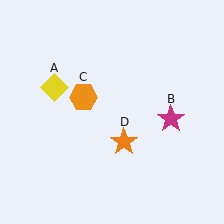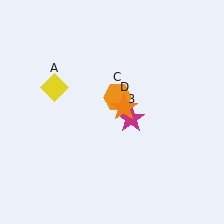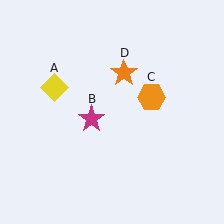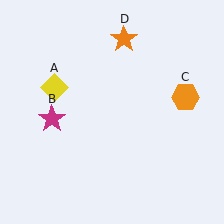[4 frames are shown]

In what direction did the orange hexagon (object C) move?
The orange hexagon (object C) moved right.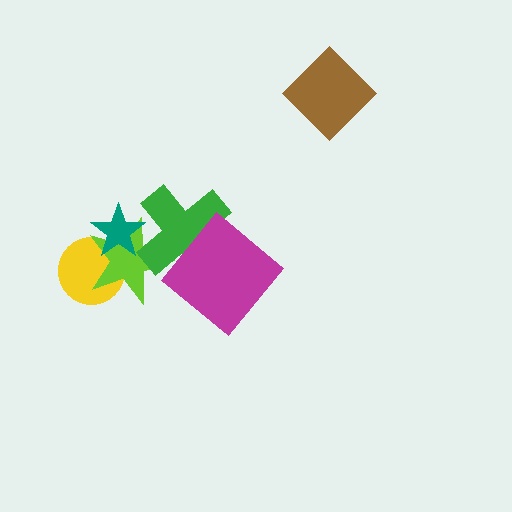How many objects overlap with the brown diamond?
0 objects overlap with the brown diamond.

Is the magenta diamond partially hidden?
No, no other shape covers it.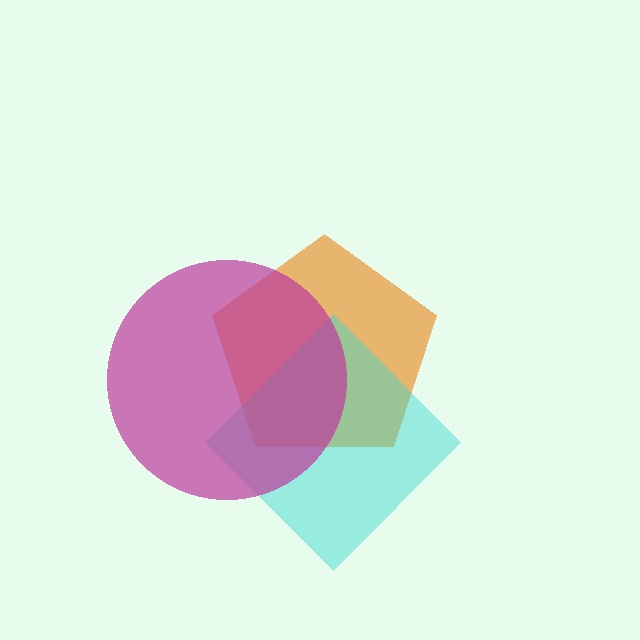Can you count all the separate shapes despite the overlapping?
Yes, there are 3 separate shapes.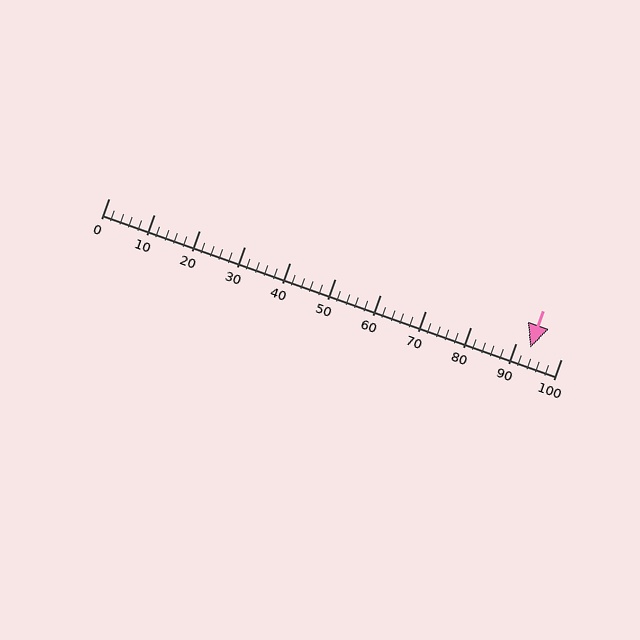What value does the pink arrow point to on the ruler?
The pink arrow points to approximately 93.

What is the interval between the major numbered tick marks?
The major tick marks are spaced 10 units apart.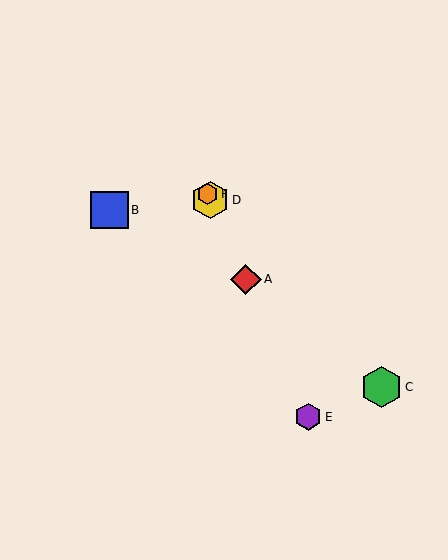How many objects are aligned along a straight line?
4 objects (A, D, E, F) are aligned along a straight line.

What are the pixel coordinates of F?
Object F is at (207, 194).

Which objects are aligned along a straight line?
Objects A, D, E, F are aligned along a straight line.